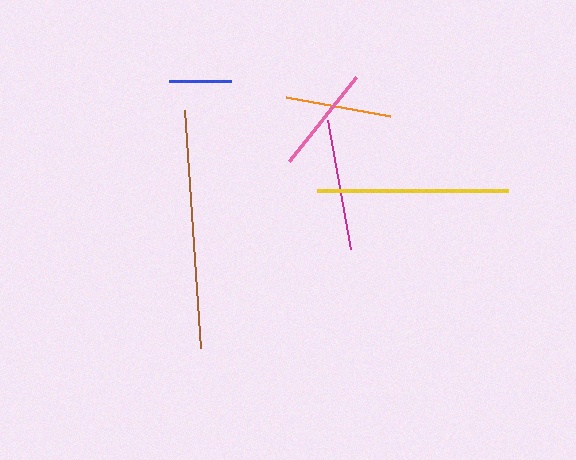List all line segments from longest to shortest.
From longest to shortest: brown, yellow, magenta, pink, orange, blue.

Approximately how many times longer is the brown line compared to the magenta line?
The brown line is approximately 1.8 times the length of the magenta line.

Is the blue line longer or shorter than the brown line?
The brown line is longer than the blue line.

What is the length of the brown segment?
The brown segment is approximately 239 pixels long.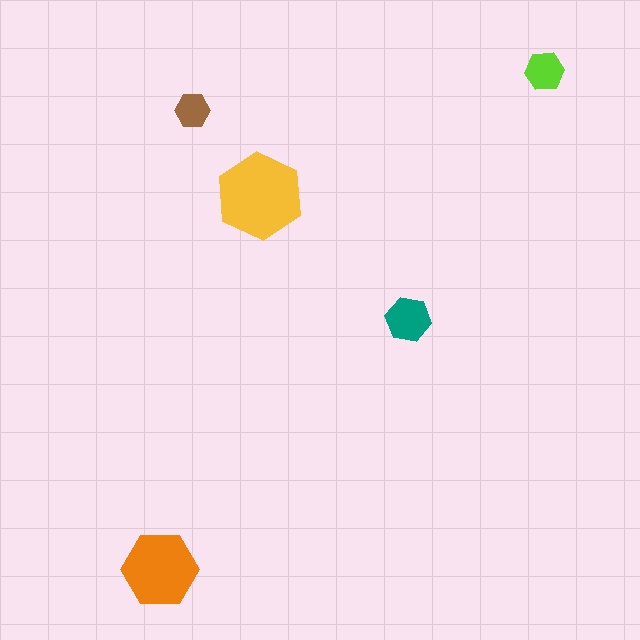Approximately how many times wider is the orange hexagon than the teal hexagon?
About 1.5 times wider.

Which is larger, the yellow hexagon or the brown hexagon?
The yellow one.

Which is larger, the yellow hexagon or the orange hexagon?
The yellow one.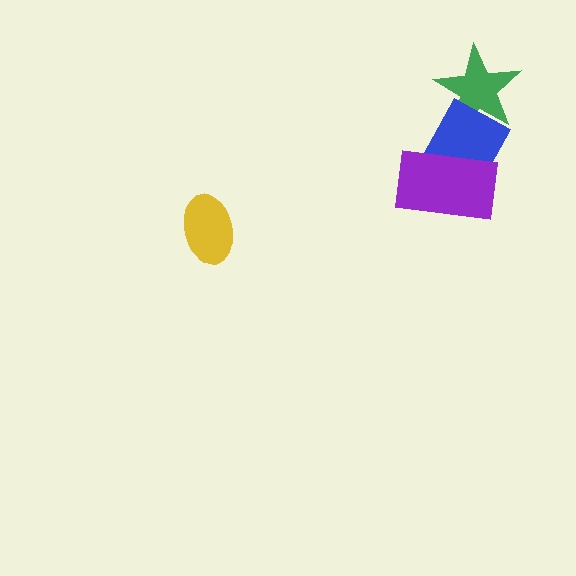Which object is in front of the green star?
The blue diamond is in front of the green star.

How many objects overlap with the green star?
1 object overlaps with the green star.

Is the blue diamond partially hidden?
Yes, it is partially covered by another shape.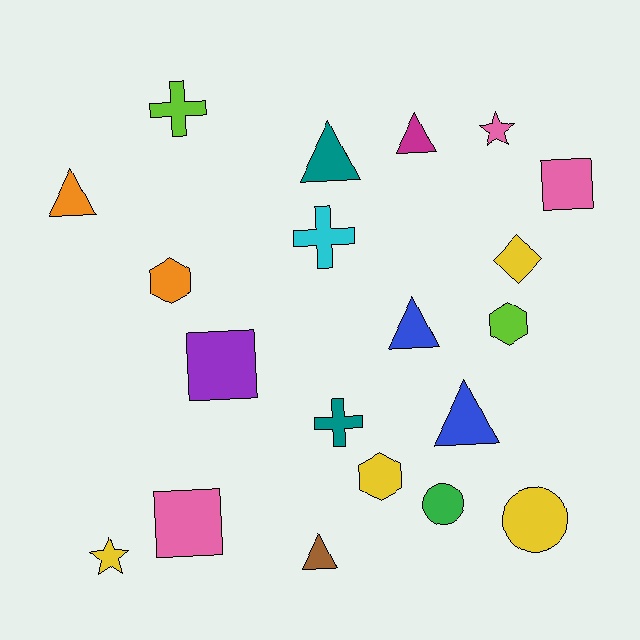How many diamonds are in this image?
There is 1 diamond.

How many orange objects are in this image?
There are 2 orange objects.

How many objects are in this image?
There are 20 objects.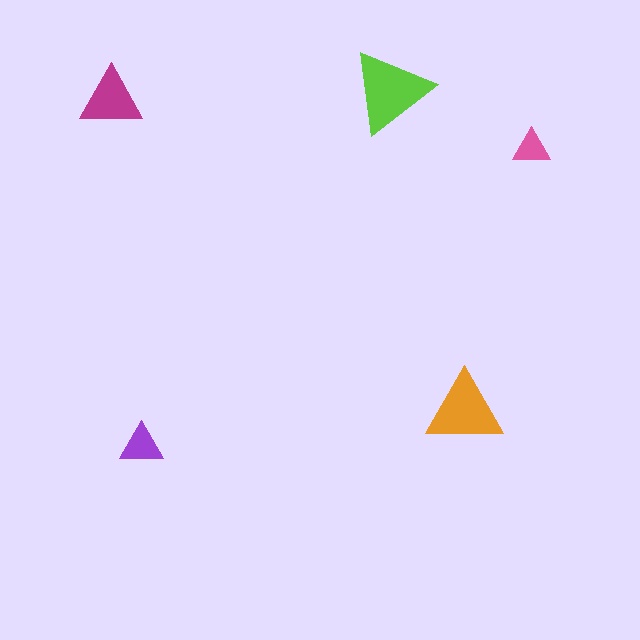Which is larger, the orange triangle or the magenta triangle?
The orange one.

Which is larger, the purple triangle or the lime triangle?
The lime one.